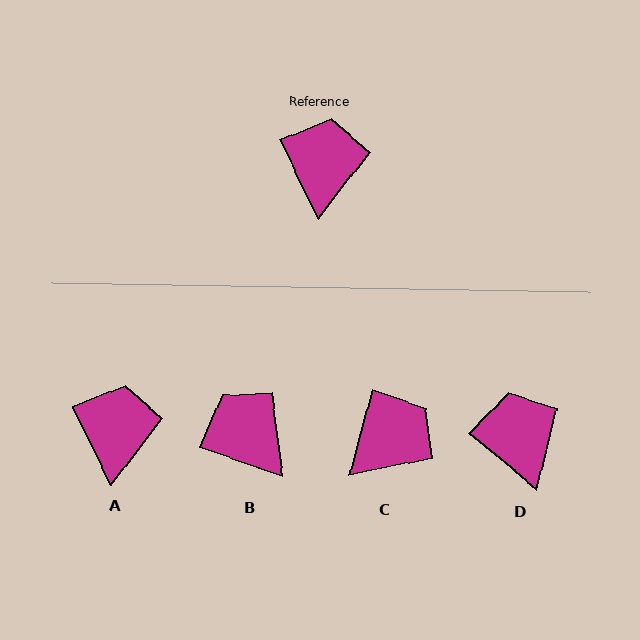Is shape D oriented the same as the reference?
No, it is off by about 24 degrees.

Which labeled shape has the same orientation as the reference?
A.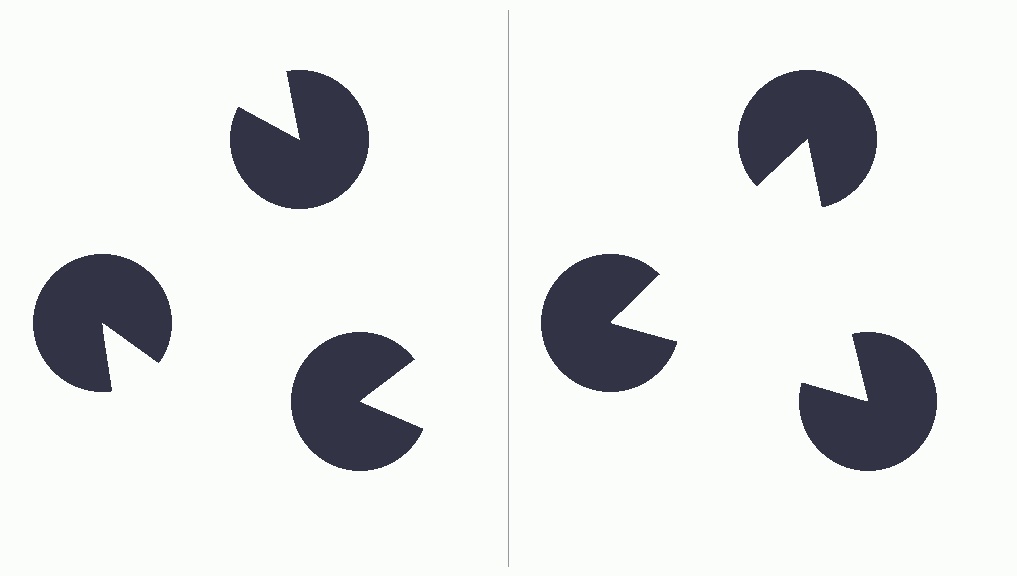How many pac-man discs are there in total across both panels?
6 — 3 on each side.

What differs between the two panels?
The pac-man discs are positioned identically on both sides; only the wedge orientations differ. On the right they align to a triangle; on the left they are misaligned.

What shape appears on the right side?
An illusory triangle.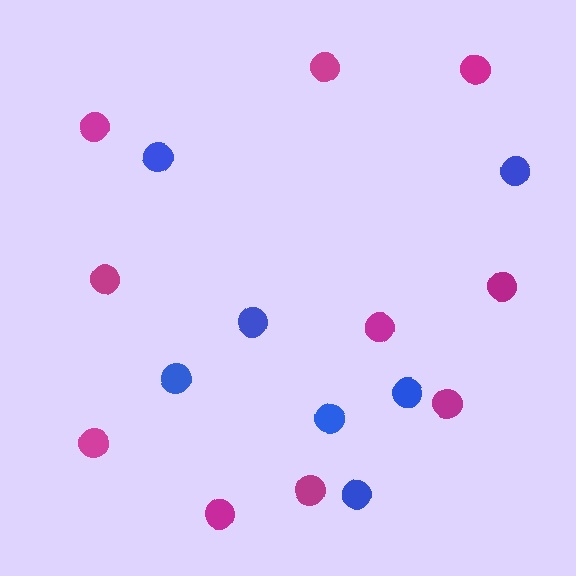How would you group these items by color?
There are 2 groups: one group of magenta circles (10) and one group of blue circles (7).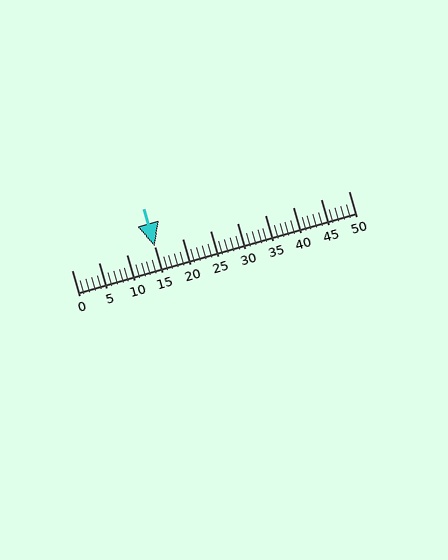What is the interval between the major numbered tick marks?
The major tick marks are spaced 5 units apart.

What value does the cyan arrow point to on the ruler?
The cyan arrow points to approximately 15.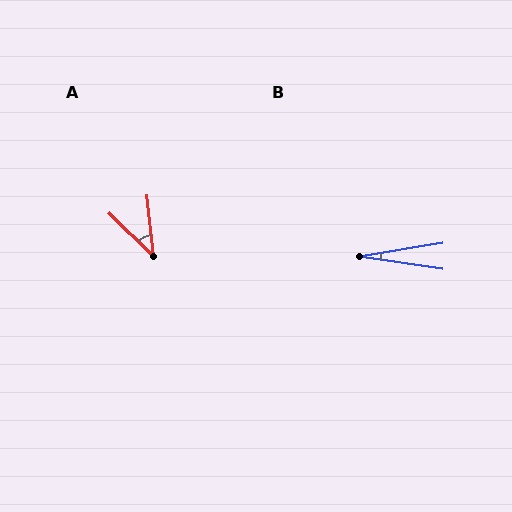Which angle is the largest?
A, at approximately 39 degrees.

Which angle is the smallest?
B, at approximately 18 degrees.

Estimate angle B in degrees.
Approximately 18 degrees.